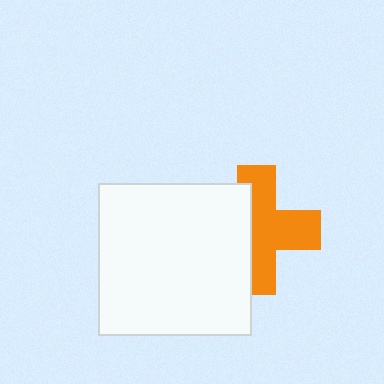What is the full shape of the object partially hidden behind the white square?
The partially hidden object is an orange cross.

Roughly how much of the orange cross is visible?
About half of it is visible (roughly 60%).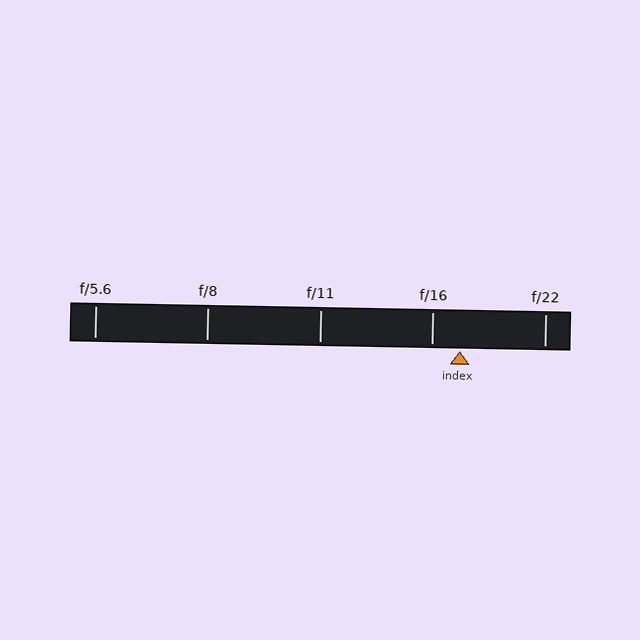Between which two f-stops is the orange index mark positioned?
The index mark is between f/16 and f/22.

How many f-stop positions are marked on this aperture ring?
There are 5 f-stop positions marked.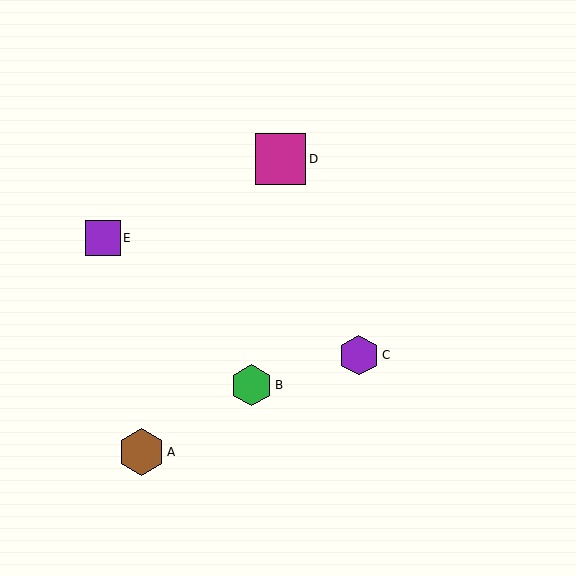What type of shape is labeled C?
Shape C is a purple hexagon.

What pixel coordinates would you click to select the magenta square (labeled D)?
Click at (280, 159) to select the magenta square D.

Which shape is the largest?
The magenta square (labeled D) is the largest.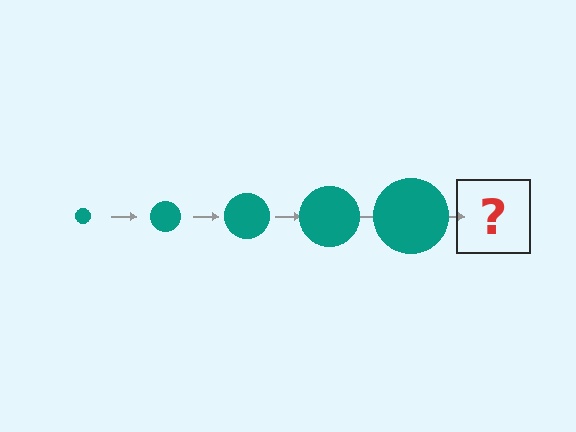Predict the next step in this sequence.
The next step is a teal circle, larger than the previous one.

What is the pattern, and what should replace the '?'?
The pattern is that the circle gets progressively larger each step. The '?' should be a teal circle, larger than the previous one.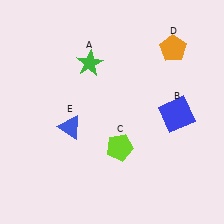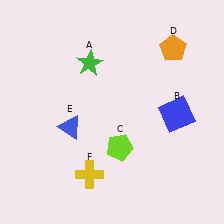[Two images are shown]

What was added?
A yellow cross (F) was added in Image 2.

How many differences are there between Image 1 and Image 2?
There is 1 difference between the two images.